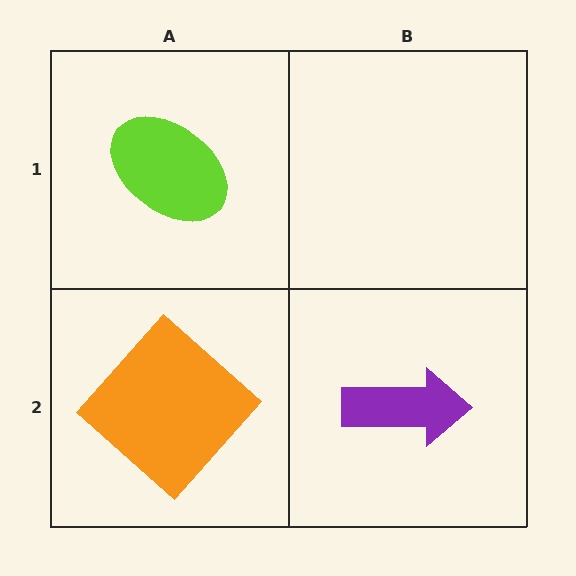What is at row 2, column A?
An orange diamond.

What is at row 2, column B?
A purple arrow.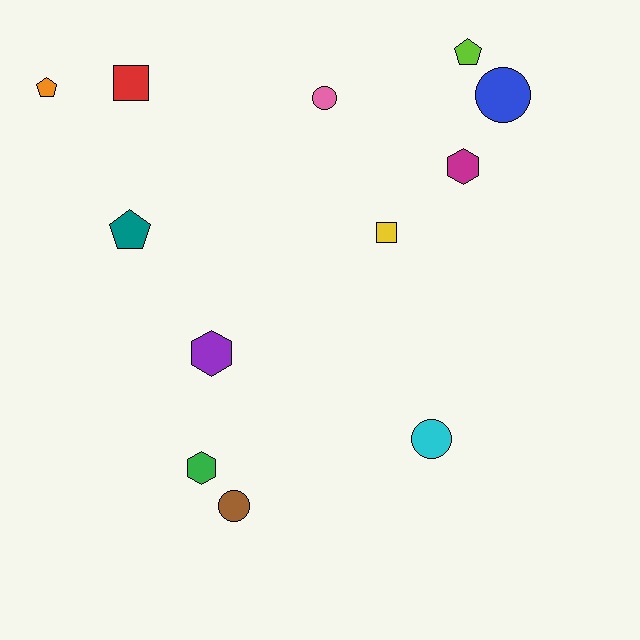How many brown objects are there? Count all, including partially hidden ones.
There is 1 brown object.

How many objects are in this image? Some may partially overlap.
There are 12 objects.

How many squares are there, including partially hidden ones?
There are 2 squares.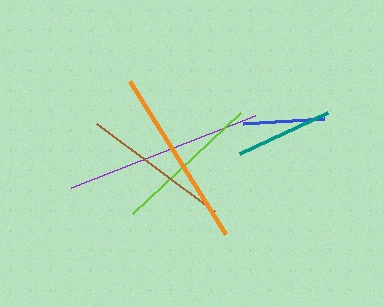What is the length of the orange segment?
The orange segment is approximately 180 pixels long.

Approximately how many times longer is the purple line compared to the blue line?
The purple line is approximately 2.4 times the length of the blue line.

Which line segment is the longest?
The purple line is the longest at approximately 197 pixels.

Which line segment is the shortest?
The blue line is the shortest at approximately 81 pixels.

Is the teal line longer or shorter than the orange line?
The orange line is longer than the teal line.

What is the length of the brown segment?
The brown segment is approximately 148 pixels long.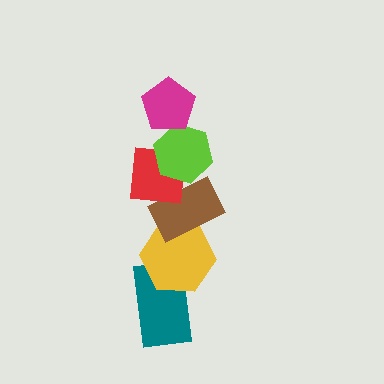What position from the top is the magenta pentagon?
The magenta pentagon is 1st from the top.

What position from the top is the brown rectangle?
The brown rectangle is 4th from the top.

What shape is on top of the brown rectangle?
The red square is on top of the brown rectangle.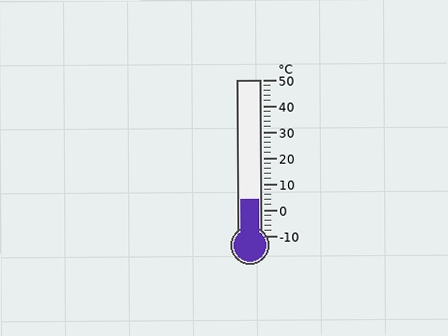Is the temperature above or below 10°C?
The temperature is below 10°C.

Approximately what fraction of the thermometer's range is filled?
The thermometer is filled to approximately 25% of its range.